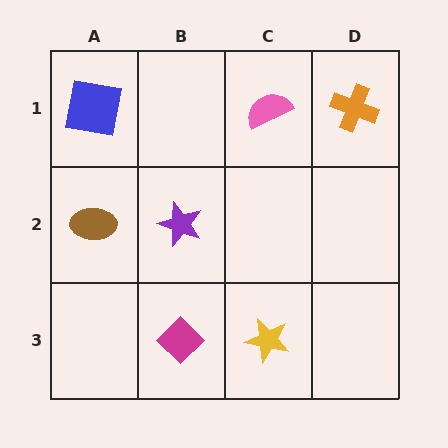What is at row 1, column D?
An orange cross.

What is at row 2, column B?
A purple star.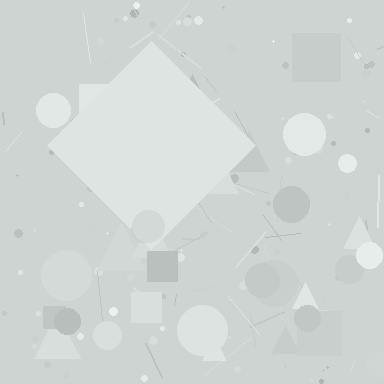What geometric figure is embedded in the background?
A diamond is embedded in the background.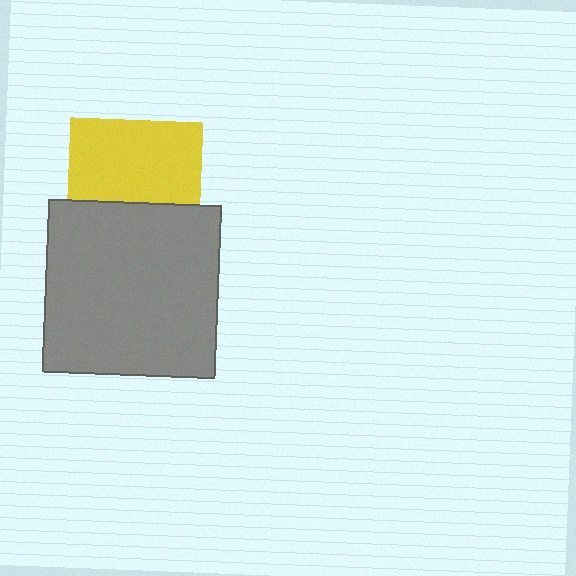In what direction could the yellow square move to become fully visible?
The yellow square could move up. That would shift it out from behind the gray square entirely.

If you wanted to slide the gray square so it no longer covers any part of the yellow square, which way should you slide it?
Slide it down — that is the most direct way to separate the two shapes.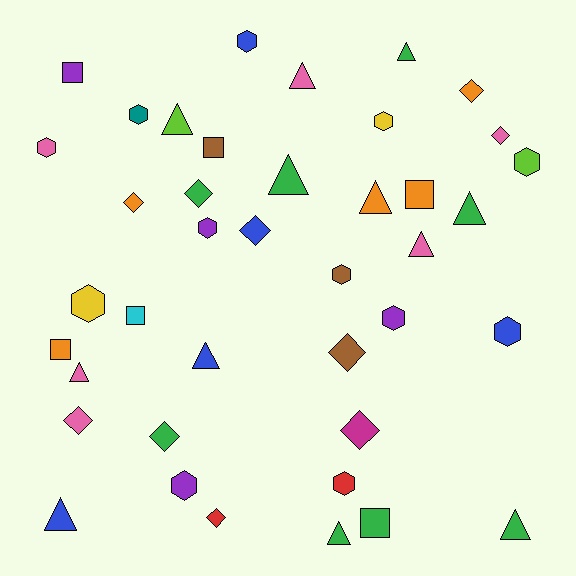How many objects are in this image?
There are 40 objects.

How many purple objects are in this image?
There are 4 purple objects.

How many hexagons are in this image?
There are 12 hexagons.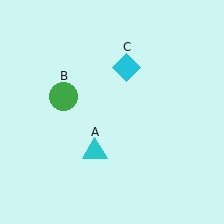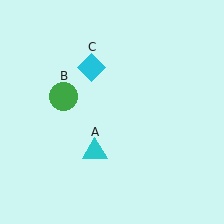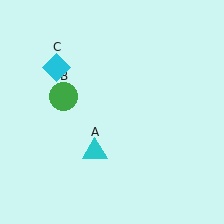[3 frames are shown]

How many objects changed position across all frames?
1 object changed position: cyan diamond (object C).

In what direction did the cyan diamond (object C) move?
The cyan diamond (object C) moved left.